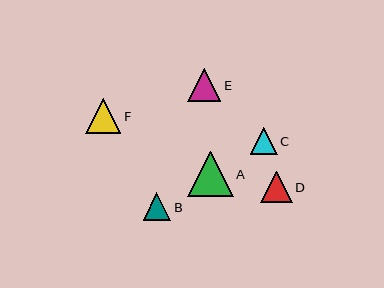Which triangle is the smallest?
Triangle C is the smallest with a size of approximately 27 pixels.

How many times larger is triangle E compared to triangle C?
Triangle E is approximately 1.2 times the size of triangle C.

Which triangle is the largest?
Triangle A is the largest with a size of approximately 46 pixels.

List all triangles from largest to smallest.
From largest to smallest: A, F, E, D, B, C.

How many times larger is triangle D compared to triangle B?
Triangle D is approximately 1.2 times the size of triangle B.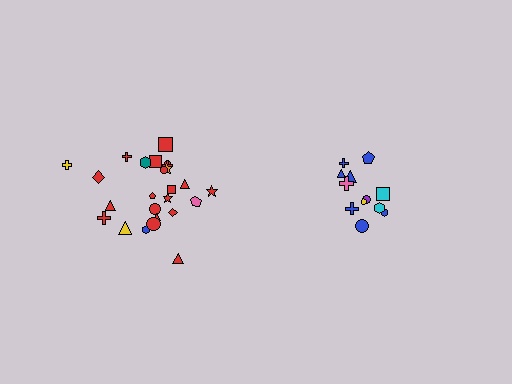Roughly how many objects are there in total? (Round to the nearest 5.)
Roughly 35 objects in total.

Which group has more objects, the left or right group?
The left group.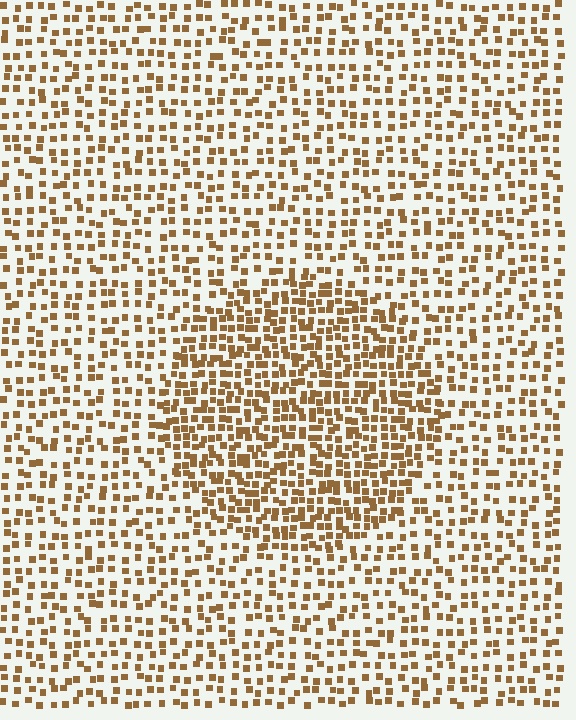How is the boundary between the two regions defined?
The boundary is defined by a change in element density (approximately 1.8x ratio). All elements are the same color, size, and shape.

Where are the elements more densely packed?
The elements are more densely packed inside the circle boundary.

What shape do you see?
I see a circle.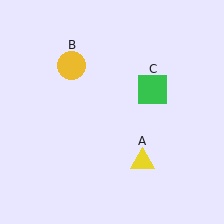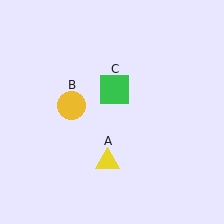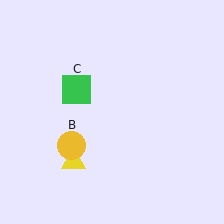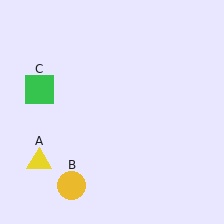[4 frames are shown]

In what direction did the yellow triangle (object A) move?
The yellow triangle (object A) moved left.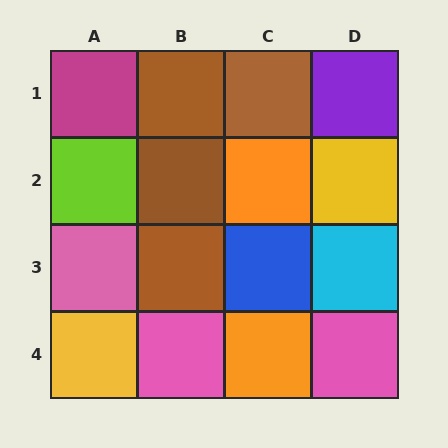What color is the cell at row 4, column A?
Yellow.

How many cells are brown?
4 cells are brown.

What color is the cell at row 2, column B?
Brown.